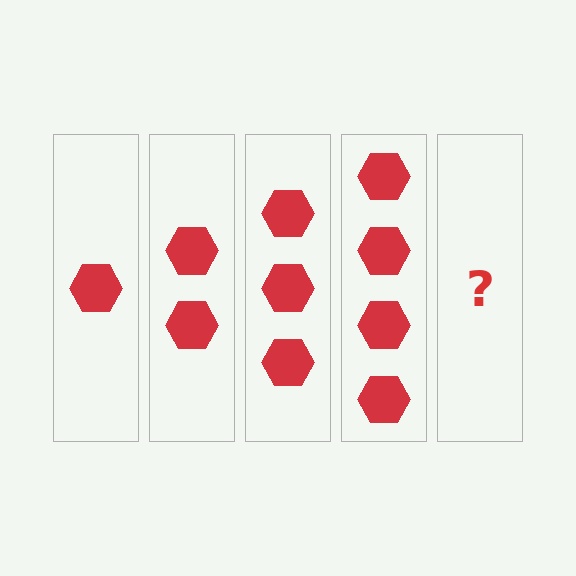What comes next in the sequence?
The next element should be 5 hexagons.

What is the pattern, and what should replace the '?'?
The pattern is that each step adds one more hexagon. The '?' should be 5 hexagons.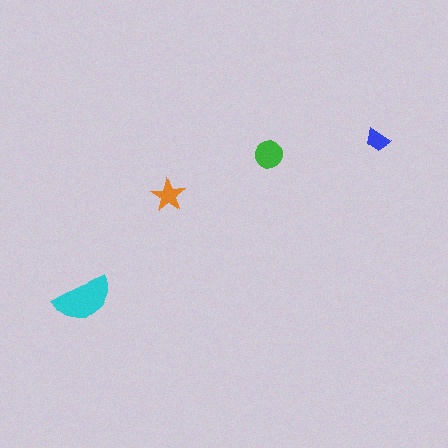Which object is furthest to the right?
The blue trapezoid is rightmost.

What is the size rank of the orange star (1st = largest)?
3rd.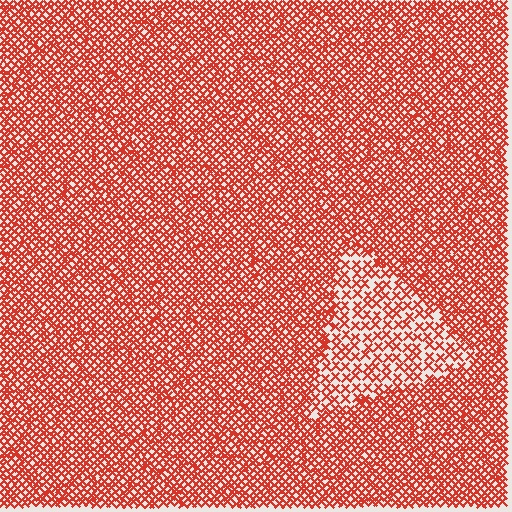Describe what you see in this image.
The image contains small red elements arranged at two different densities. A triangle-shaped region is visible where the elements are less densely packed than the surrounding area.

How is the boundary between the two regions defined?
The boundary is defined by a change in element density (approximately 2.0x ratio). All elements are the same color, size, and shape.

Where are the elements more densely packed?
The elements are more densely packed outside the triangle boundary.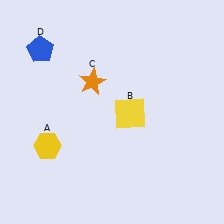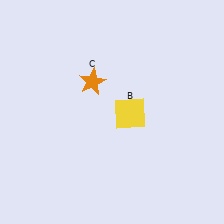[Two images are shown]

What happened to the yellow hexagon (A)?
The yellow hexagon (A) was removed in Image 2. It was in the bottom-left area of Image 1.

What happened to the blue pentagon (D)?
The blue pentagon (D) was removed in Image 2. It was in the top-left area of Image 1.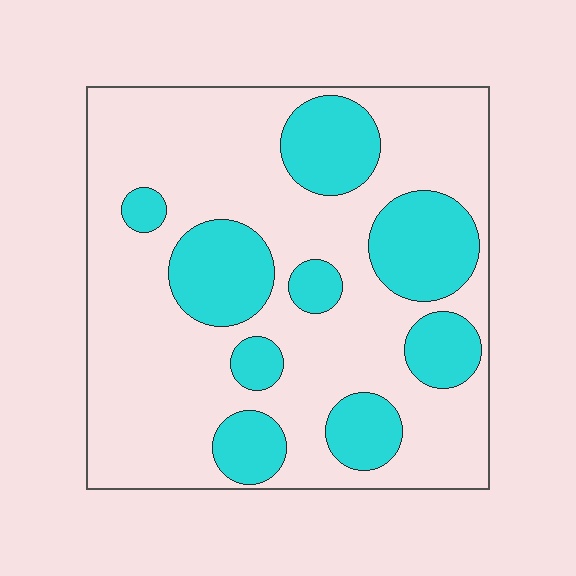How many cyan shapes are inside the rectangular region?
9.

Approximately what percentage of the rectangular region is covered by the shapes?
Approximately 30%.